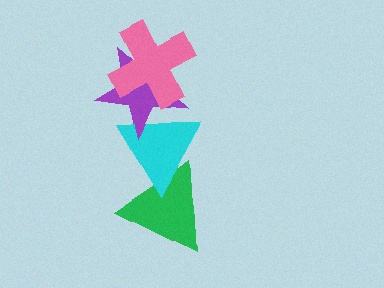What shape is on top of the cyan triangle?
The purple star is on top of the cyan triangle.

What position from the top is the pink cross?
The pink cross is 1st from the top.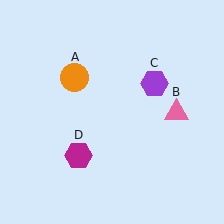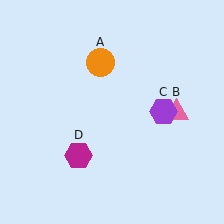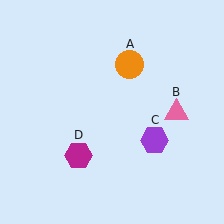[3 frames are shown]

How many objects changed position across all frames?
2 objects changed position: orange circle (object A), purple hexagon (object C).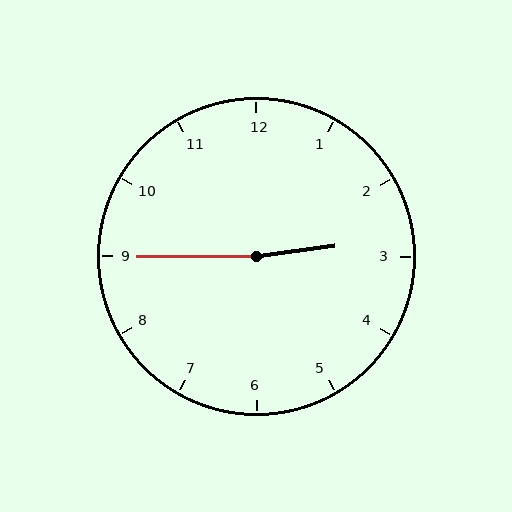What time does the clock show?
2:45.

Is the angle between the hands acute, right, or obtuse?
It is obtuse.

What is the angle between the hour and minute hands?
Approximately 172 degrees.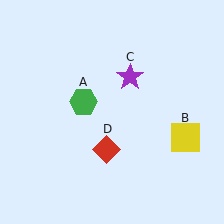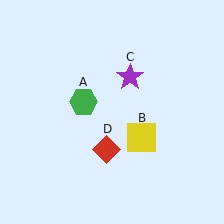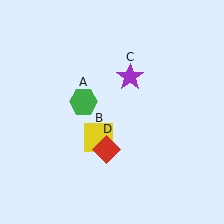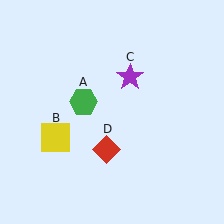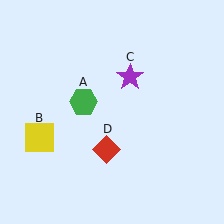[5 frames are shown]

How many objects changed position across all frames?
1 object changed position: yellow square (object B).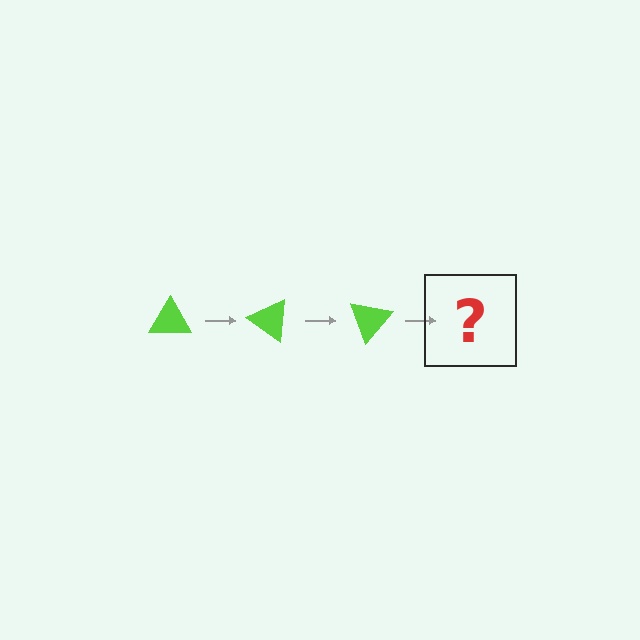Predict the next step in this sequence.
The next step is a lime triangle rotated 105 degrees.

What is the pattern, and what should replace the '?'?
The pattern is that the triangle rotates 35 degrees each step. The '?' should be a lime triangle rotated 105 degrees.